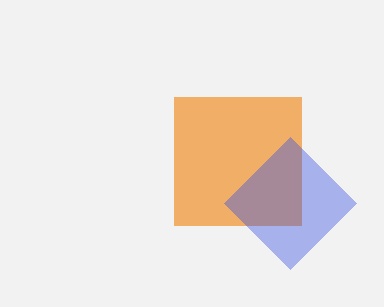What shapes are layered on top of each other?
The layered shapes are: an orange square, a blue diamond.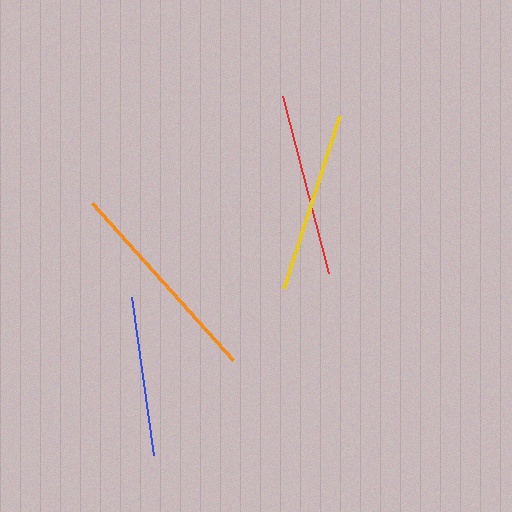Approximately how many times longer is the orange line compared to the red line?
The orange line is approximately 1.2 times the length of the red line.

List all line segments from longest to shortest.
From longest to shortest: orange, red, yellow, blue.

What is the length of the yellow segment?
The yellow segment is approximately 182 pixels long.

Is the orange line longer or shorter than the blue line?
The orange line is longer than the blue line.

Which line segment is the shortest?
The blue line is the shortest at approximately 159 pixels.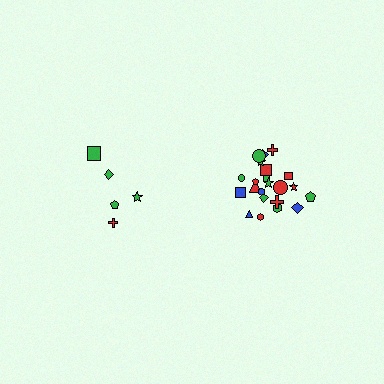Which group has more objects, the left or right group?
The right group.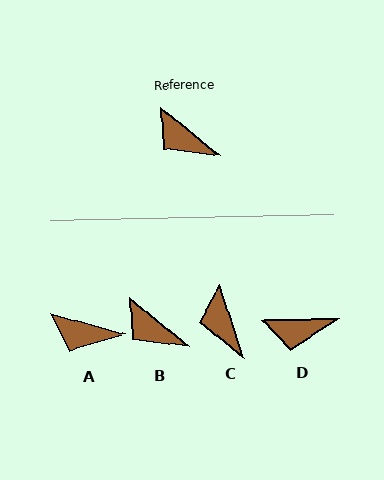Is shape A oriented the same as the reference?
No, it is off by about 24 degrees.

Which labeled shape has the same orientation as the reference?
B.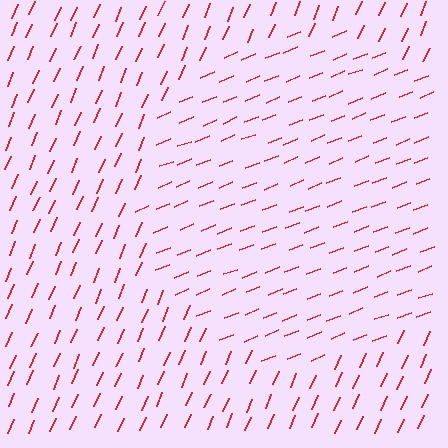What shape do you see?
I see a circle.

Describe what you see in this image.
The image is filled with small red line segments. A circle region in the image has lines oriented differently from the surrounding lines, creating a visible texture boundary.